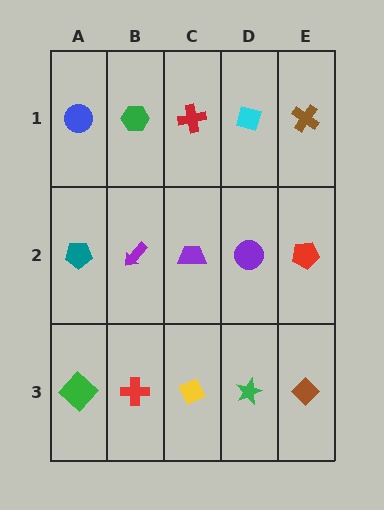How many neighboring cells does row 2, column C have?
4.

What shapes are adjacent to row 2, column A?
A blue circle (row 1, column A), a green diamond (row 3, column A), a purple arrow (row 2, column B).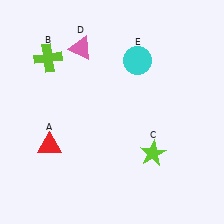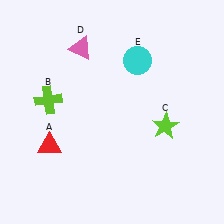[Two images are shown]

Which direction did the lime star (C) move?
The lime star (C) moved up.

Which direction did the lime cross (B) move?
The lime cross (B) moved down.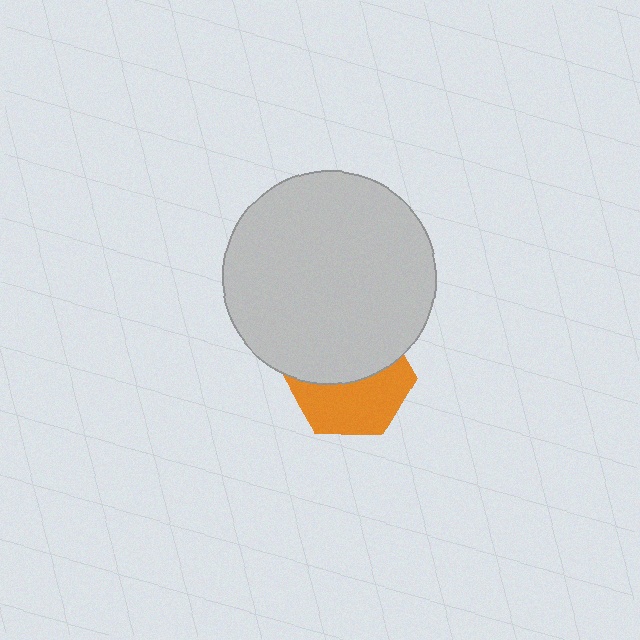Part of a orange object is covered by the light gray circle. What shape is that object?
It is a hexagon.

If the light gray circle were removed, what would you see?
You would see the complete orange hexagon.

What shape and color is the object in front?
The object in front is a light gray circle.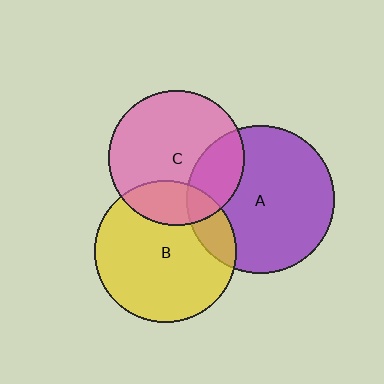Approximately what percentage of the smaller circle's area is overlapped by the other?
Approximately 15%.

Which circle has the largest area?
Circle A (purple).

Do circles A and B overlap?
Yes.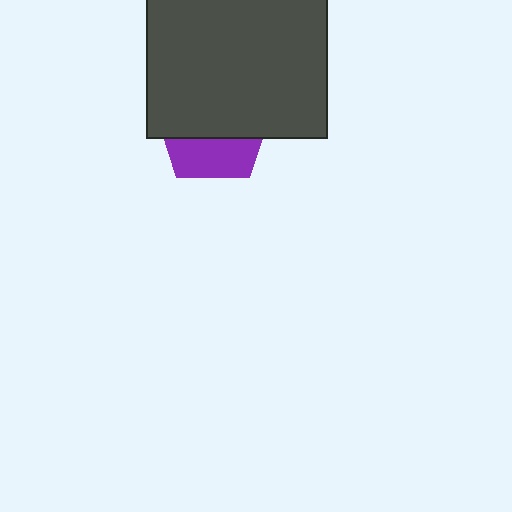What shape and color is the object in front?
The object in front is a dark gray square.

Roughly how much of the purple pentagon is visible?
A small part of it is visible (roughly 35%).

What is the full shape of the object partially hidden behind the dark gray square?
The partially hidden object is a purple pentagon.